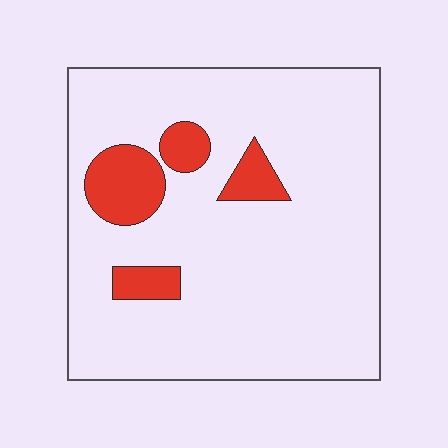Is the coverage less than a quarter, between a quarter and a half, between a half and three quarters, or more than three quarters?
Less than a quarter.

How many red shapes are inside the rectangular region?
4.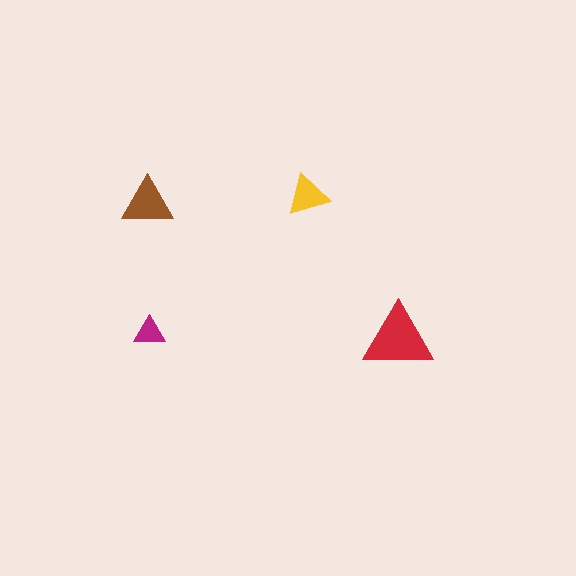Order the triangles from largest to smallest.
the red one, the brown one, the yellow one, the magenta one.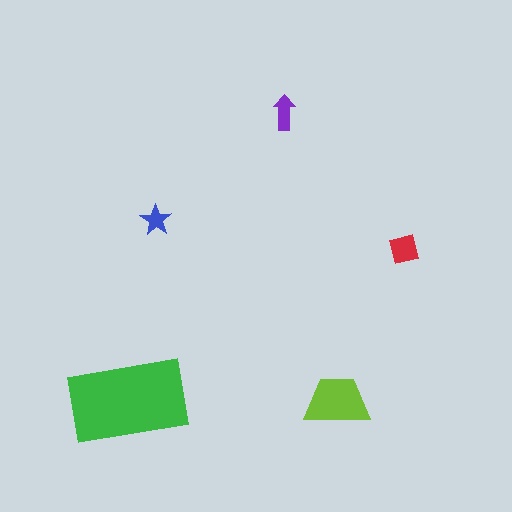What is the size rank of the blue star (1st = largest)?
5th.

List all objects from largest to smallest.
The green rectangle, the lime trapezoid, the red square, the purple arrow, the blue star.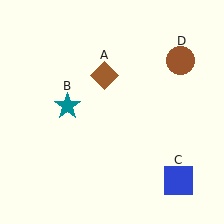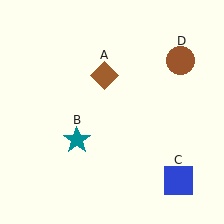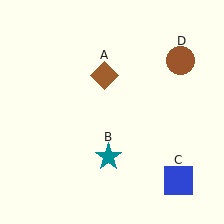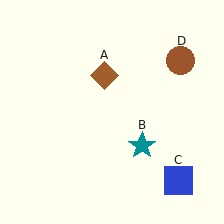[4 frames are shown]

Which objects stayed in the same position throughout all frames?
Brown diamond (object A) and blue square (object C) and brown circle (object D) remained stationary.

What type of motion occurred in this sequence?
The teal star (object B) rotated counterclockwise around the center of the scene.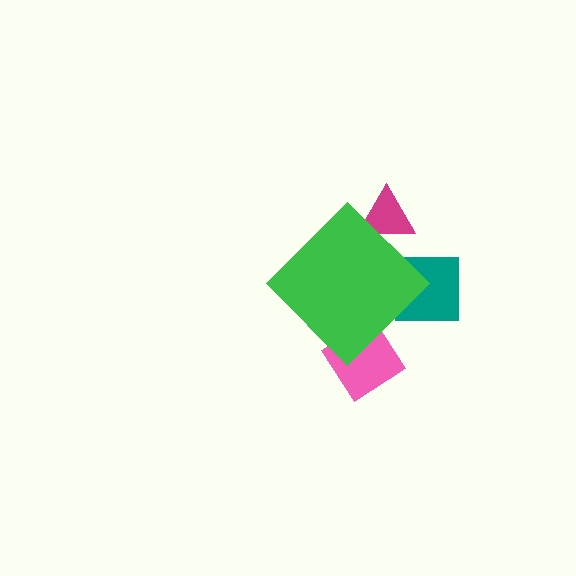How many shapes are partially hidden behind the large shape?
3 shapes are partially hidden.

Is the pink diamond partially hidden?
Yes, the pink diamond is partially hidden behind the green diamond.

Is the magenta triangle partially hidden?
Yes, the magenta triangle is partially hidden behind the green diamond.